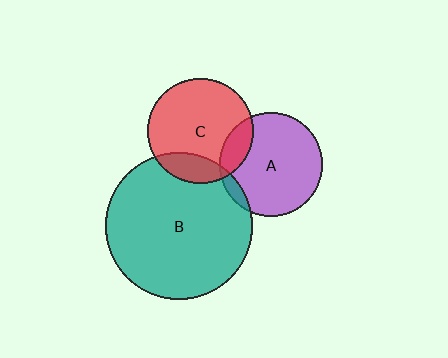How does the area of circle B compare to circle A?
Approximately 2.0 times.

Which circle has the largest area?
Circle B (teal).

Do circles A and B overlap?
Yes.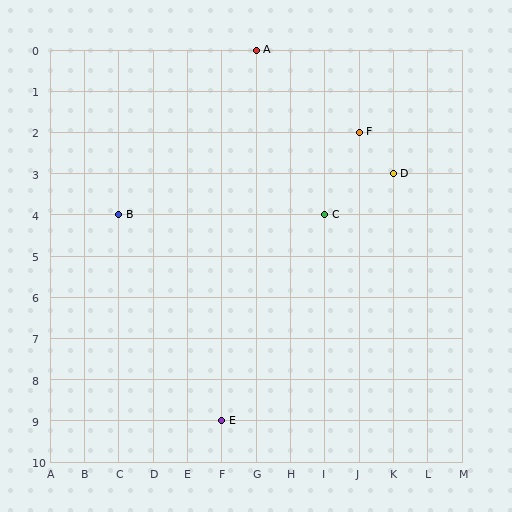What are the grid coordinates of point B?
Point B is at grid coordinates (C, 4).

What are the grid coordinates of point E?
Point E is at grid coordinates (F, 9).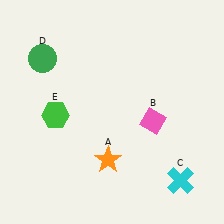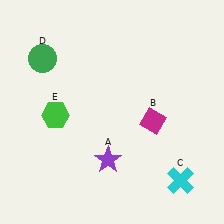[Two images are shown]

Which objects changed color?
A changed from orange to purple. B changed from pink to magenta.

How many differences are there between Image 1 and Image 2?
There are 2 differences between the two images.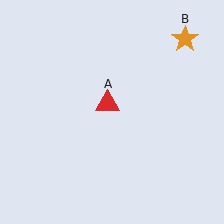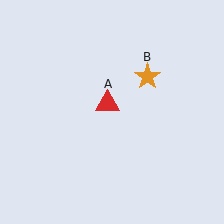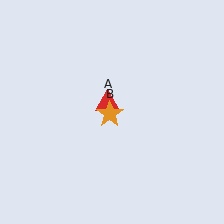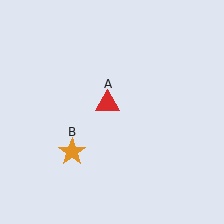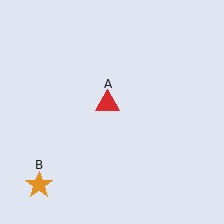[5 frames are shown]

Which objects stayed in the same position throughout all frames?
Red triangle (object A) remained stationary.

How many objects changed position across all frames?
1 object changed position: orange star (object B).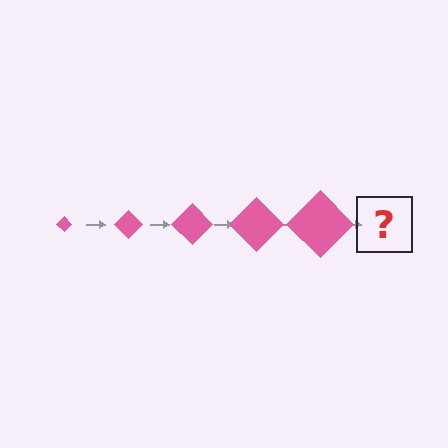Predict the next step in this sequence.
The next step is a pink diamond, larger than the previous one.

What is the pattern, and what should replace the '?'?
The pattern is that the diamond gets progressively larger each step. The '?' should be a pink diamond, larger than the previous one.